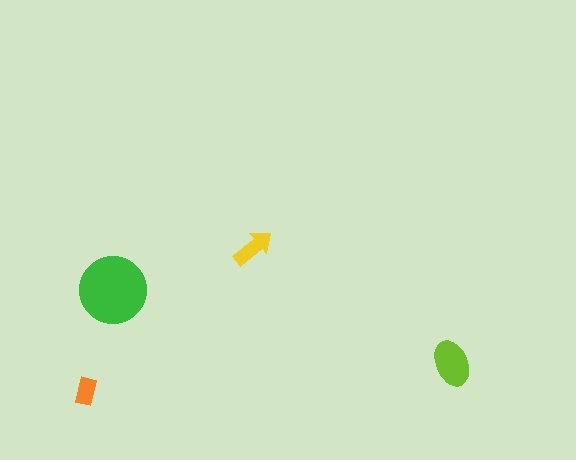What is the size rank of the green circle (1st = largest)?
1st.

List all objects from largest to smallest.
The green circle, the lime ellipse, the yellow arrow, the orange rectangle.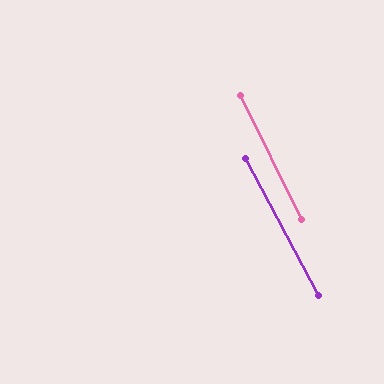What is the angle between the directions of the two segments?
Approximately 2 degrees.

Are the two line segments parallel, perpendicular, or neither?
Parallel — their directions differ by only 1.8°.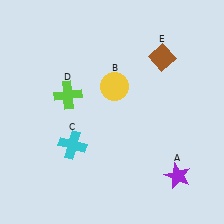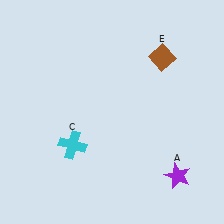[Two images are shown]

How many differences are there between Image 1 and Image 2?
There are 2 differences between the two images.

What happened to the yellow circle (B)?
The yellow circle (B) was removed in Image 2. It was in the top-right area of Image 1.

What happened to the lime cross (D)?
The lime cross (D) was removed in Image 2. It was in the top-left area of Image 1.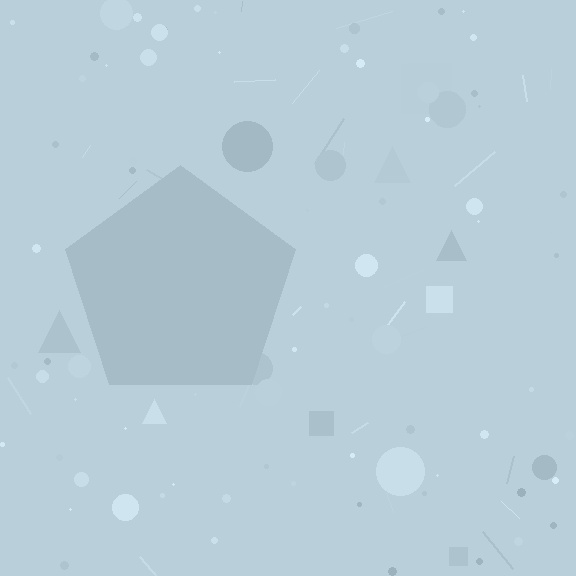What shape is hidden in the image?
A pentagon is hidden in the image.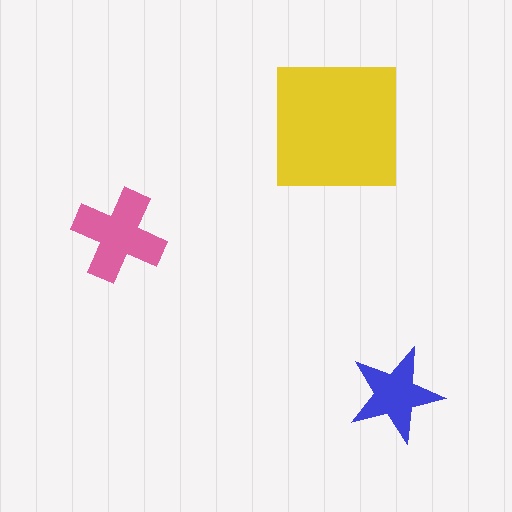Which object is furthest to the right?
The blue star is rightmost.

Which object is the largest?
The yellow square.